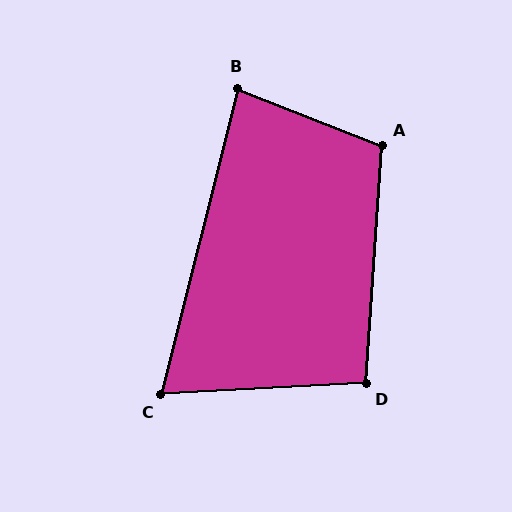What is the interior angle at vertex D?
Approximately 97 degrees (obtuse).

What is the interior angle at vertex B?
Approximately 83 degrees (acute).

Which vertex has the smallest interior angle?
C, at approximately 73 degrees.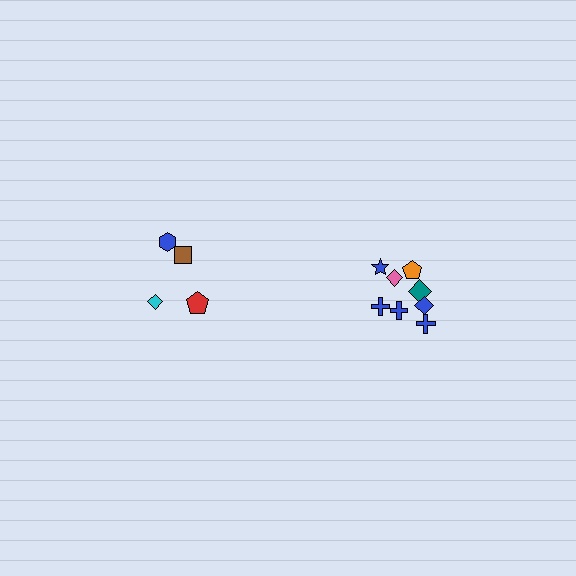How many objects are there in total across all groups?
There are 12 objects.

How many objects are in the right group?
There are 8 objects.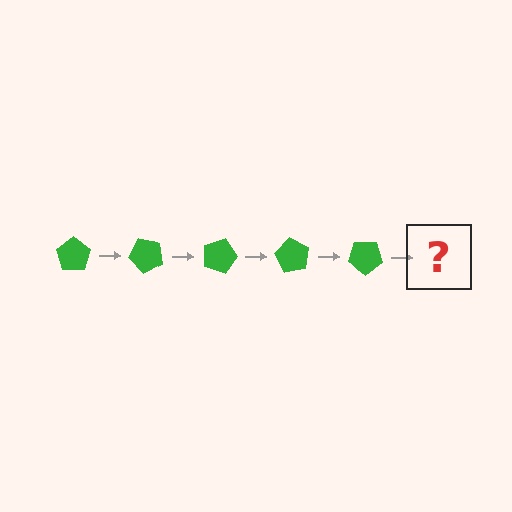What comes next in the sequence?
The next element should be a green pentagon rotated 225 degrees.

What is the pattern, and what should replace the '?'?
The pattern is that the pentagon rotates 45 degrees each step. The '?' should be a green pentagon rotated 225 degrees.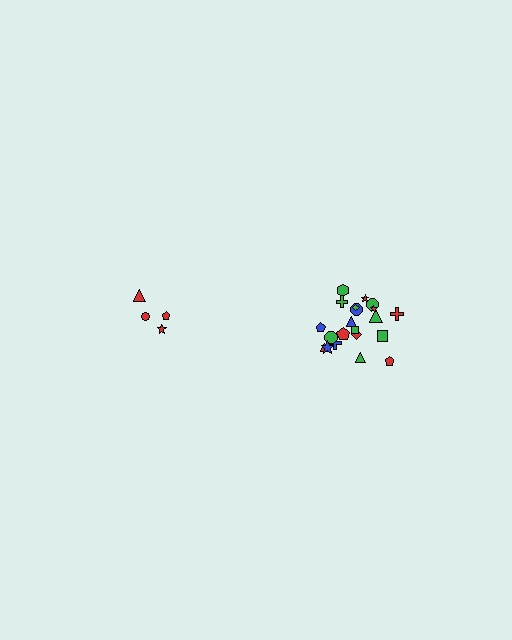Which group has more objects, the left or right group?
The right group.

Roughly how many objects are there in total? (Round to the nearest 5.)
Roughly 25 objects in total.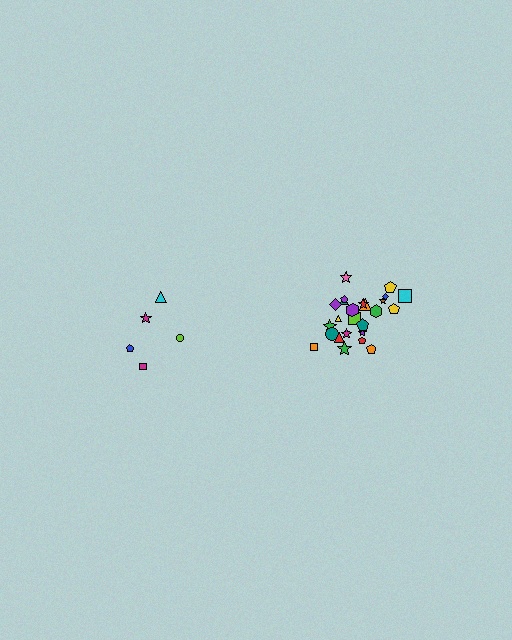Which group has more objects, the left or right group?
The right group.